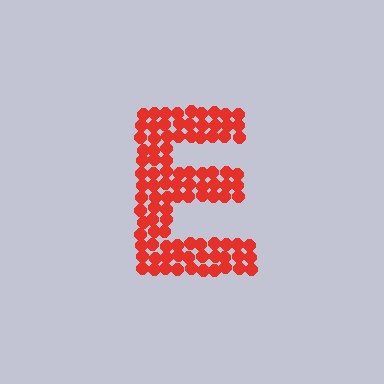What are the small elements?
The small elements are circles.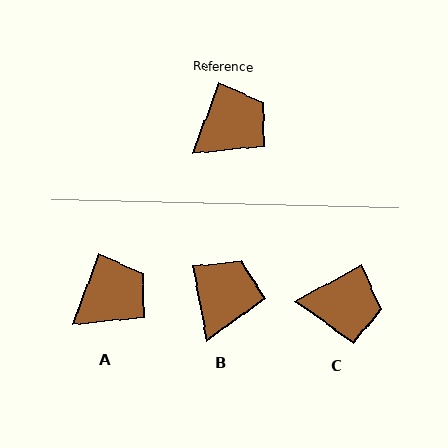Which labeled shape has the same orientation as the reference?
A.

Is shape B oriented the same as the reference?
No, it is off by about 30 degrees.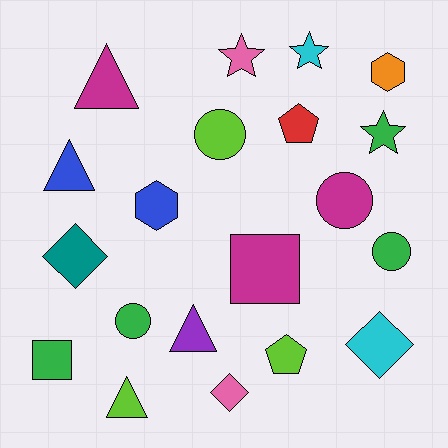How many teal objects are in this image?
There is 1 teal object.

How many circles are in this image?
There are 4 circles.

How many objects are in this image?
There are 20 objects.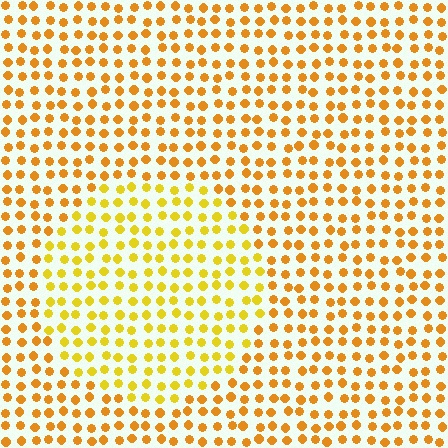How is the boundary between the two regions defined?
The boundary is defined purely by a slight shift in hue (about 21 degrees). Spacing, size, and orientation are identical on both sides.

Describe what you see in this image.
The image is filled with small orange elements in a uniform arrangement. A circle-shaped region is visible where the elements are tinted to a slightly different hue, forming a subtle color boundary.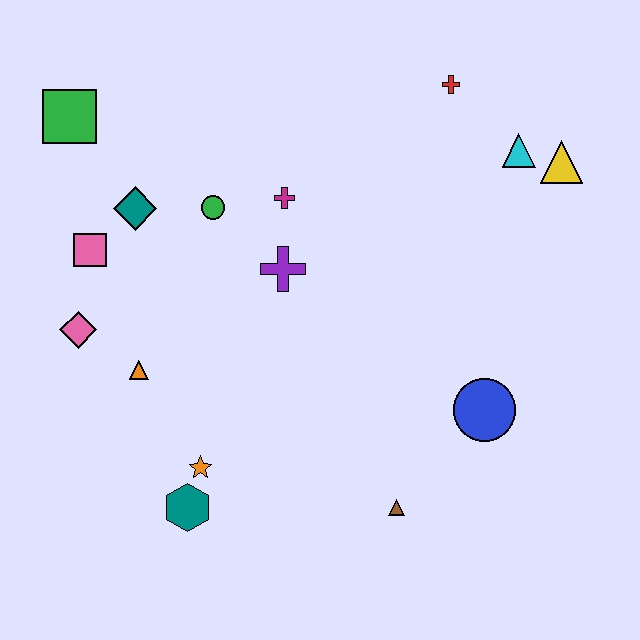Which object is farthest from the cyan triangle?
The teal hexagon is farthest from the cyan triangle.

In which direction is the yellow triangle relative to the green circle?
The yellow triangle is to the right of the green circle.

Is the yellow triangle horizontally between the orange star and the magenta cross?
No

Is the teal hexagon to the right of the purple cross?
No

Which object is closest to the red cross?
The cyan triangle is closest to the red cross.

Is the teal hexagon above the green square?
No